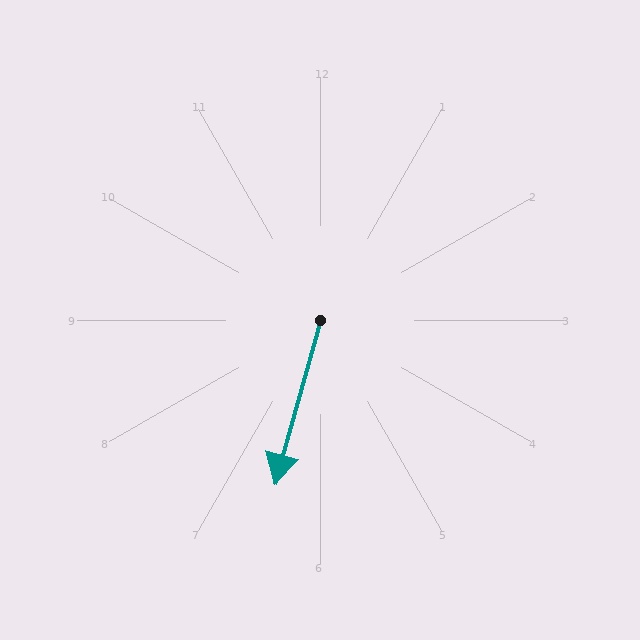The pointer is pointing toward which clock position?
Roughly 7 o'clock.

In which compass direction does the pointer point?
South.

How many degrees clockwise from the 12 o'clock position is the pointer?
Approximately 196 degrees.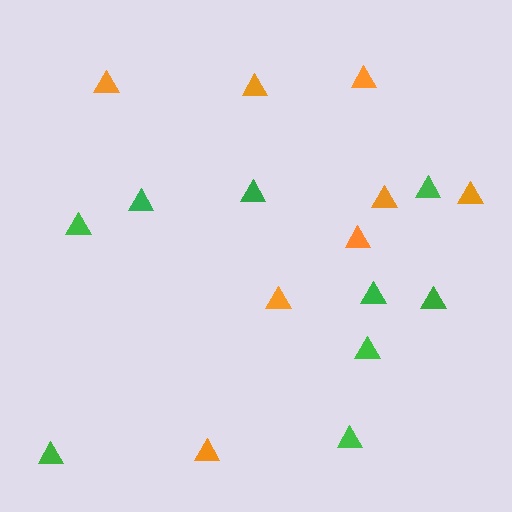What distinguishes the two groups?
There are 2 groups: one group of orange triangles (8) and one group of green triangles (9).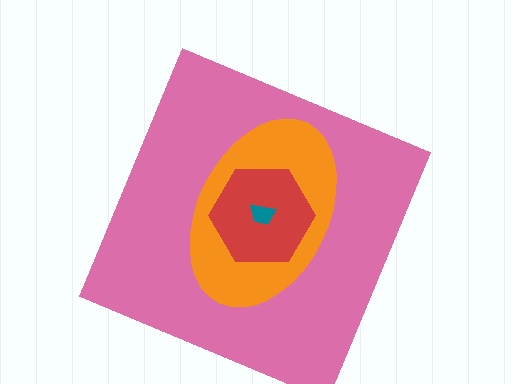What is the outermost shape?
The pink square.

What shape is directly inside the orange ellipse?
The red hexagon.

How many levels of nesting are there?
4.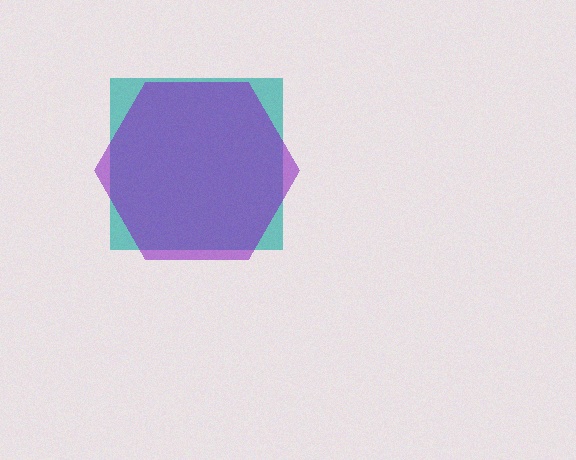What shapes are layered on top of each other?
The layered shapes are: a teal square, a purple hexagon.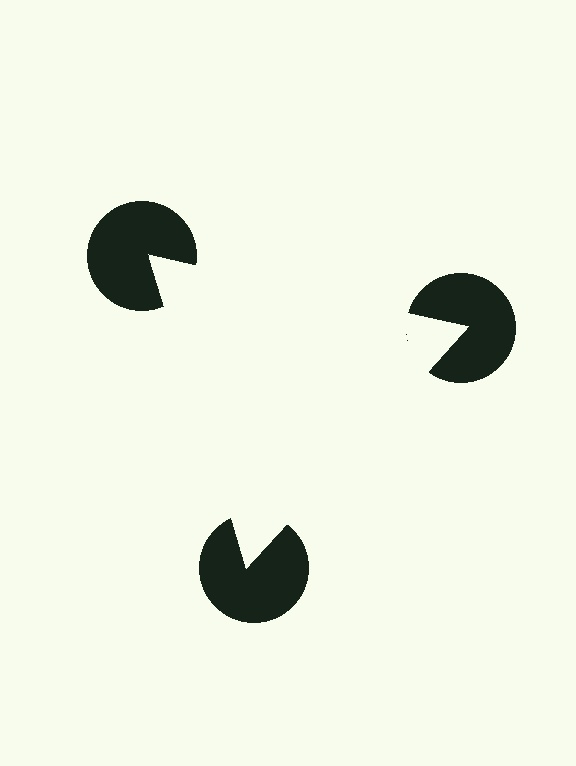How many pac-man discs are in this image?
There are 3 — one at each vertex of the illusory triangle.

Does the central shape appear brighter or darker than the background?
It typically appears slightly brighter than the background, even though no actual brightness change is drawn.